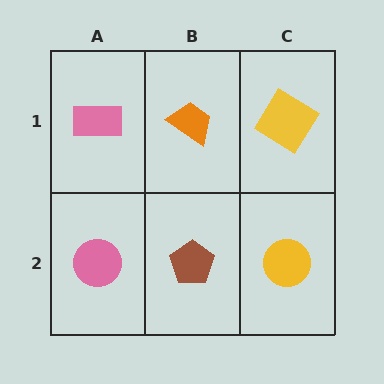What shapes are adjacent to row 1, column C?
A yellow circle (row 2, column C), an orange trapezoid (row 1, column B).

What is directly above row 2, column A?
A pink rectangle.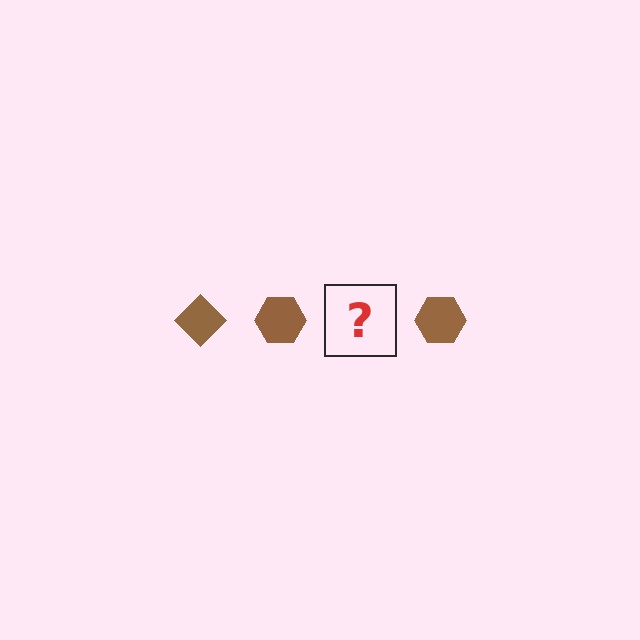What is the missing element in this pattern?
The missing element is a brown diamond.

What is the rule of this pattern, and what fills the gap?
The rule is that the pattern cycles through diamond, hexagon shapes in brown. The gap should be filled with a brown diamond.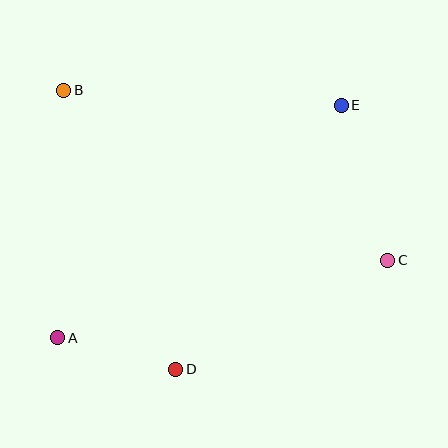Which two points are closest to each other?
Points A and D are closest to each other.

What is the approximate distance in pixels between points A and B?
The distance between A and B is approximately 247 pixels.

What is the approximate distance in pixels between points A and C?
The distance between A and C is approximately 339 pixels.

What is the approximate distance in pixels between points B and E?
The distance between B and E is approximately 278 pixels.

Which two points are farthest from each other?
Points A and E are farthest from each other.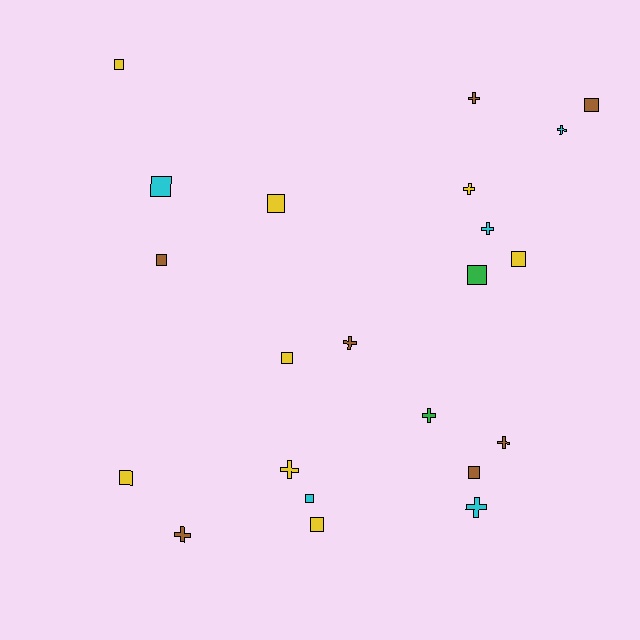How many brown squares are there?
There are 3 brown squares.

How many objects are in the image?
There are 22 objects.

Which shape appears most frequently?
Square, with 12 objects.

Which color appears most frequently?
Yellow, with 8 objects.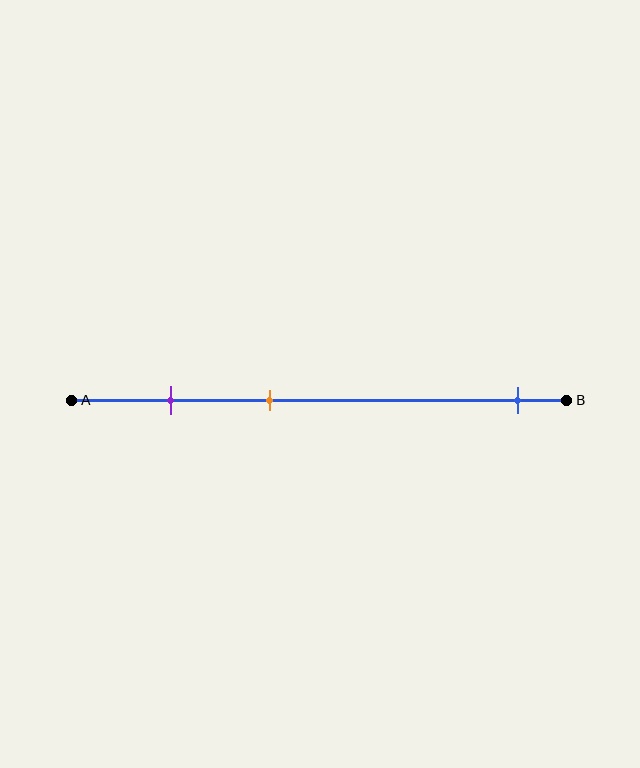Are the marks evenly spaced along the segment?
No, the marks are not evenly spaced.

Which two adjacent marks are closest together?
The purple and orange marks are the closest adjacent pair.